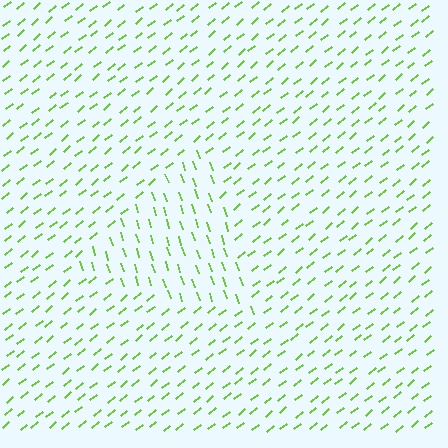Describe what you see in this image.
The image is filled with small lime line segments. A triangle region in the image has lines oriented differently from the surrounding lines, creating a visible texture boundary.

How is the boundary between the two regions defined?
The boundary is defined purely by a change in line orientation (approximately 69 degrees difference). All lines are the same color and thickness.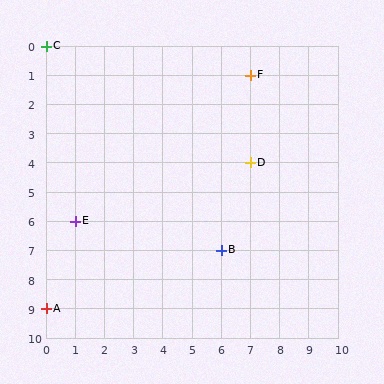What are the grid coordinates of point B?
Point B is at grid coordinates (6, 7).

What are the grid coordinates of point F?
Point F is at grid coordinates (7, 1).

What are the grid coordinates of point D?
Point D is at grid coordinates (7, 4).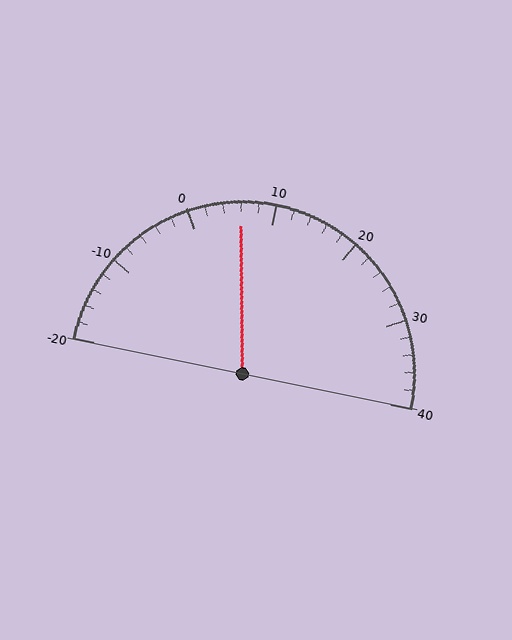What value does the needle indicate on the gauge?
The needle indicates approximately 6.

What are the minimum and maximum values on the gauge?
The gauge ranges from -20 to 40.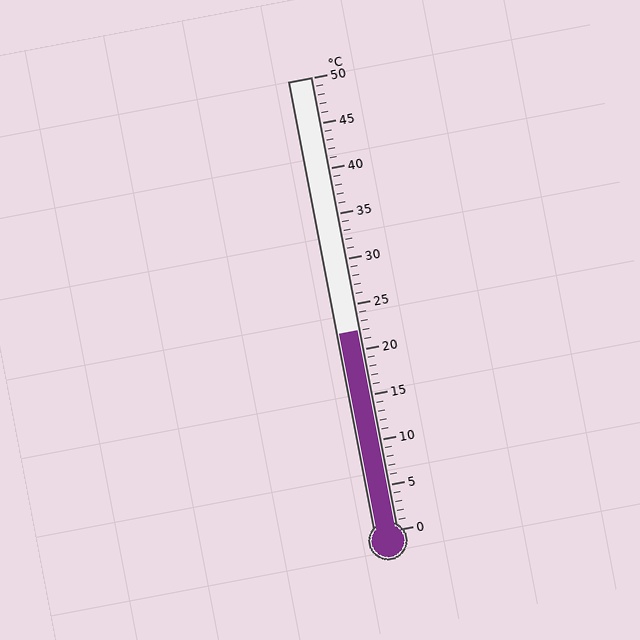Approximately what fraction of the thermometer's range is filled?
The thermometer is filled to approximately 45% of its range.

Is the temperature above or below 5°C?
The temperature is above 5°C.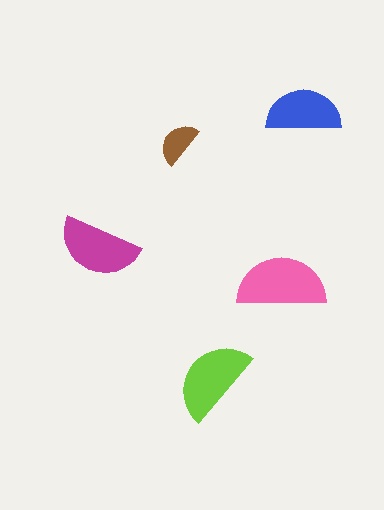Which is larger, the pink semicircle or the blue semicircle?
The pink one.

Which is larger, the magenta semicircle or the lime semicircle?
The lime one.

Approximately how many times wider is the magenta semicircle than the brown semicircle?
About 2 times wider.